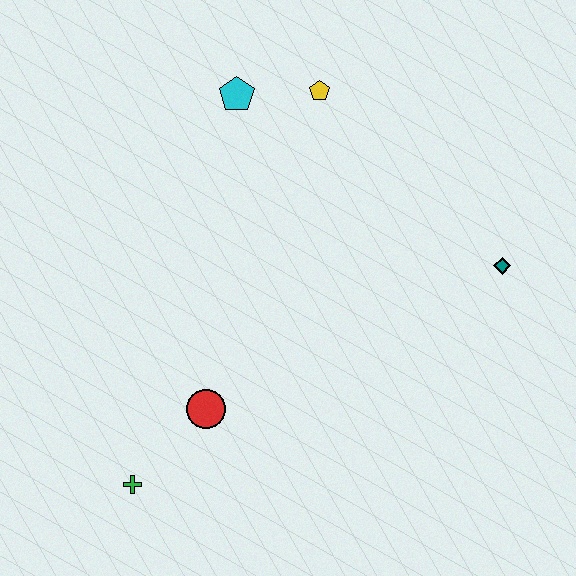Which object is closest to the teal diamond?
The yellow pentagon is closest to the teal diamond.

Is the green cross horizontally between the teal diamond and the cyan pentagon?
No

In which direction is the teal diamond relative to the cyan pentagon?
The teal diamond is to the right of the cyan pentagon.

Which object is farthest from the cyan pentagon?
The green cross is farthest from the cyan pentagon.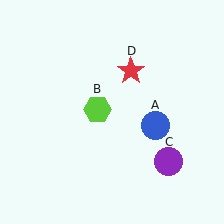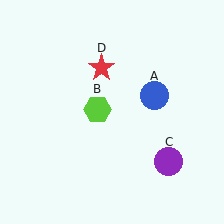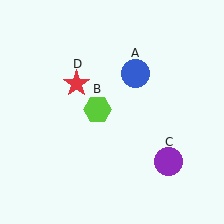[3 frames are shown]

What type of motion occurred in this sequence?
The blue circle (object A), red star (object D) rotated counterclockwise around the center of the scene.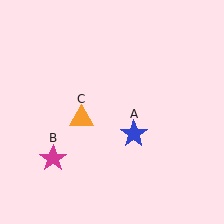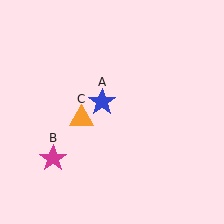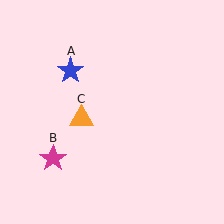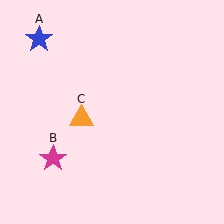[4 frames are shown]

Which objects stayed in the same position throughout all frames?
Magenta star (object B) and orange triangle (object C) remained stationary.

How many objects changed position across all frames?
1 object changed position: blue star (object A).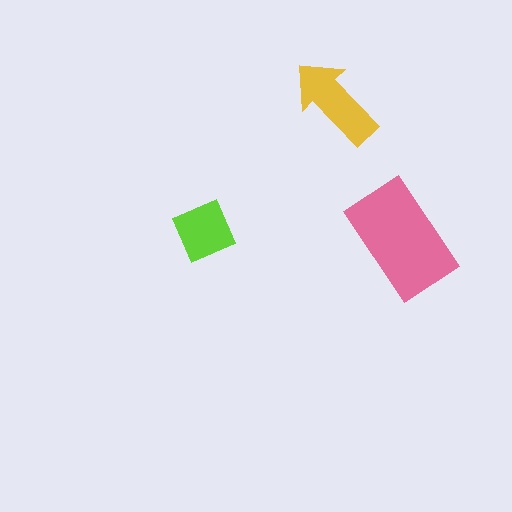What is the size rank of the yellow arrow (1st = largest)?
2nd.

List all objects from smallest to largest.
The lime diamond, the yellow arrow, the pink rectangle.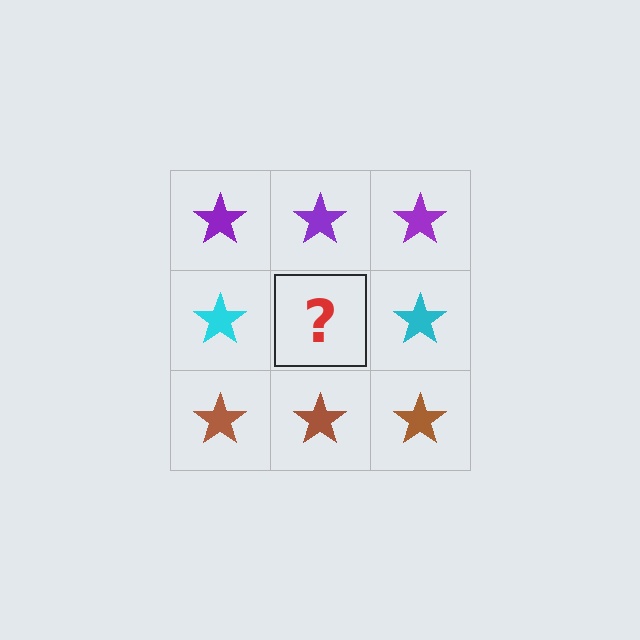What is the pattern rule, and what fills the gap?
The rule is that each row has a consistent color. The gap should be filled with a cyan star.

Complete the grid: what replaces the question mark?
The question mark should be replaced with a cyan star.